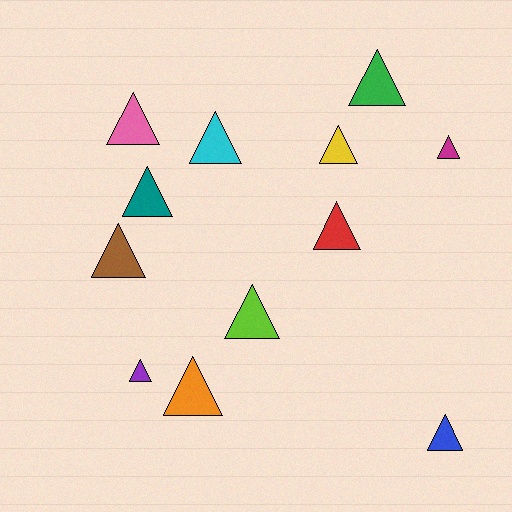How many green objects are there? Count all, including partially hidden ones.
There is 1 green object.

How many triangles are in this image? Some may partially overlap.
There are 12 triangles.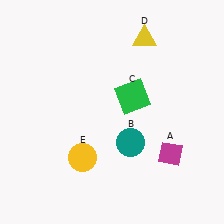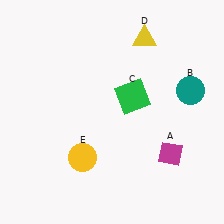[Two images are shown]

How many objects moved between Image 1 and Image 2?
1 object moved between the two images.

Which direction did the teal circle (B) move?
The teal circle (B) moved right.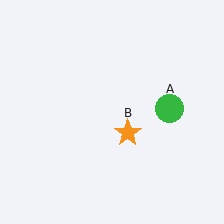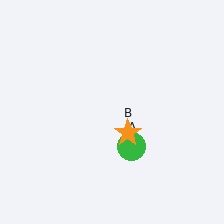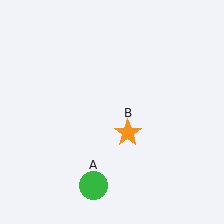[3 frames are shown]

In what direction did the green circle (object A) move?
The green circle (object A) moved down and to the left.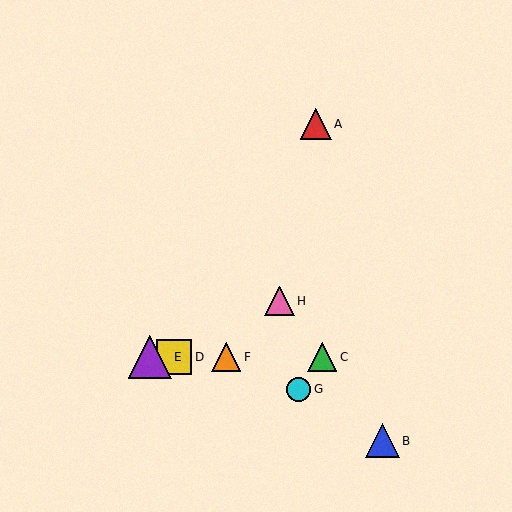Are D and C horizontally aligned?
Yes, both are at y≈357.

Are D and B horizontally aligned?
No, D is at y≈357 and B is at y≈441.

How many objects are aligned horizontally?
4 objects (C, D, E, F) are aligned horizontally.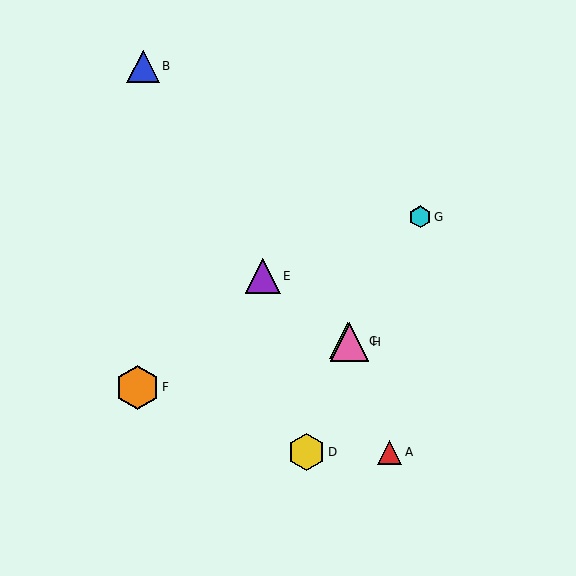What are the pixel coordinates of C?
Object C is at (348, 341).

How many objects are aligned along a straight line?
3 objects (C, E, H) are aligned along a straight line.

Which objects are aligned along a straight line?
Objects C, E, H are aligned along a straight line.